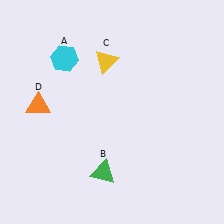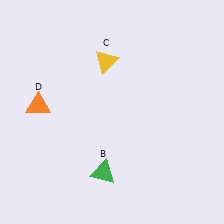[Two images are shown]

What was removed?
The cyan hexagon (A) was removed in Image 2.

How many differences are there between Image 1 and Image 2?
There is 1 difference between the two images.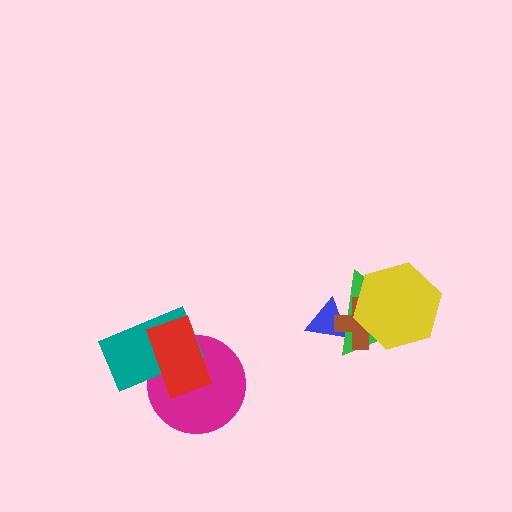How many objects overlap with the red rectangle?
2 objects overlap with the red rectangle.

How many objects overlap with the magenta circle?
2 objects overlap with the magenta circle.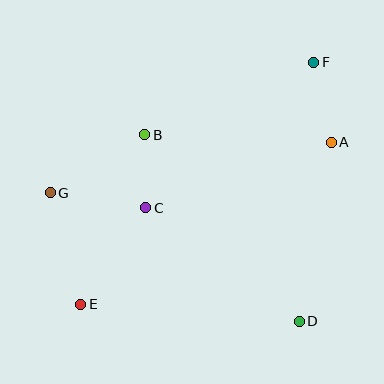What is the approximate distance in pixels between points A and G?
The distance between A and G is approximately 286 pixels.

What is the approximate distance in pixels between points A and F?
The distance between A and F is approximately 82 pixels.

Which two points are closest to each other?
Points B and C are closest to each other.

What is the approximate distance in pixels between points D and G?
The distance between D and G is approximately 280 pixels.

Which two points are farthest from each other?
Points E and F are farthest from each other.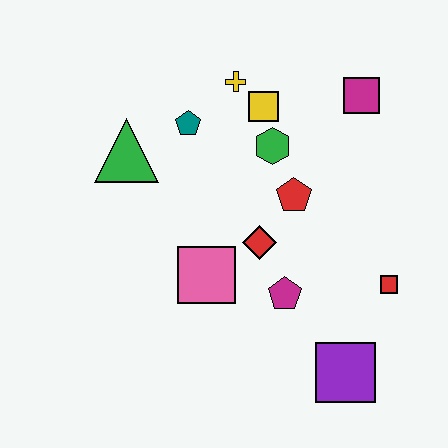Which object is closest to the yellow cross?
The yellow square is closest to the yellow cross.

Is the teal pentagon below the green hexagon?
No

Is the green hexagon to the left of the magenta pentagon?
Yes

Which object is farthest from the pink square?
The magenta square is farthest from the pink square.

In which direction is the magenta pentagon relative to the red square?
The magenta pentagon is to the left of the red square.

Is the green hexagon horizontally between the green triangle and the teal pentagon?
No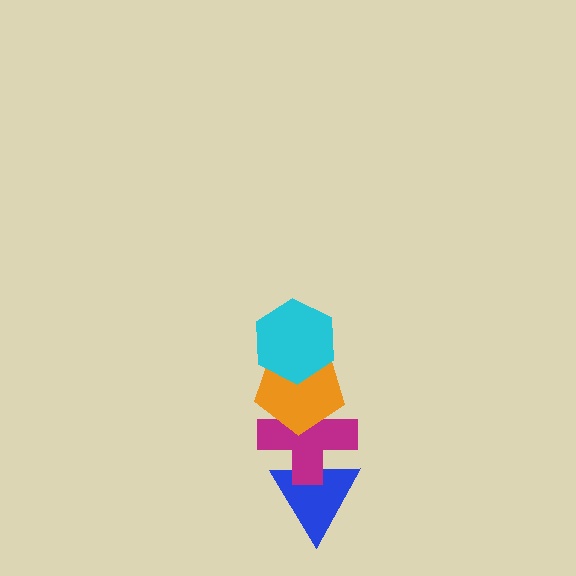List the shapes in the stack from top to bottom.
From top to bottom: the cyan hexagon, the orange pentagon, the magenta cross, the blue triangle.